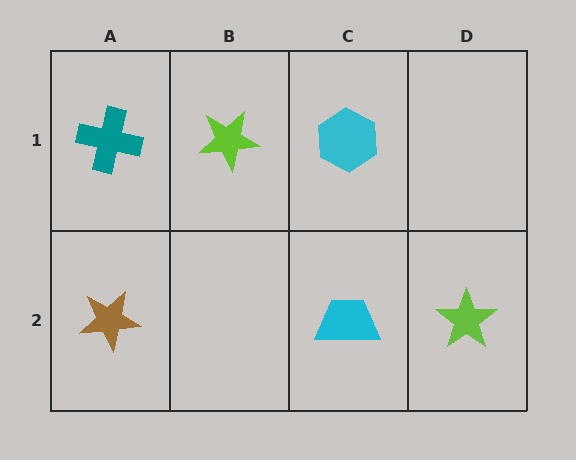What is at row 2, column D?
A lime star.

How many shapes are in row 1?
3 shapes.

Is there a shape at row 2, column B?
No, that cell is empty.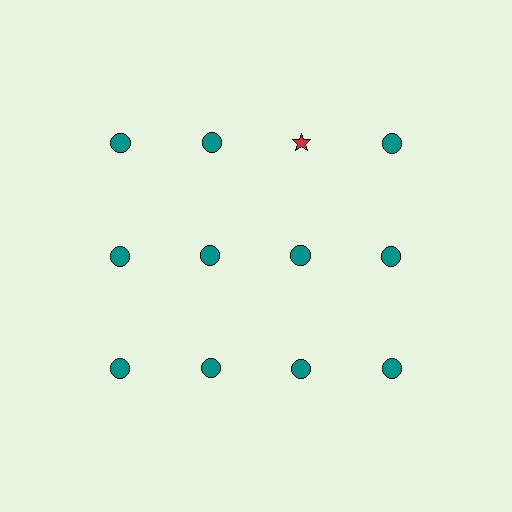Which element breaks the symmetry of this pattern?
The red star in the top row, center column breaks the symmetry. All other shapes are teal circles.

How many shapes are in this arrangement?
There are 12 shapes arranged in a grid pattern.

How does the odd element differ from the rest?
It differs in both color (red instead of teal) and shape (star instead of circle).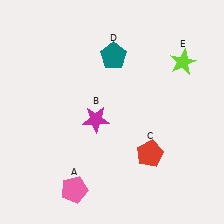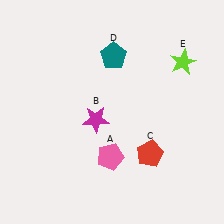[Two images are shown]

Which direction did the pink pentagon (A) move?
The pink pentagon (A) moved right.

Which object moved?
The pink pentagon (A) moved right.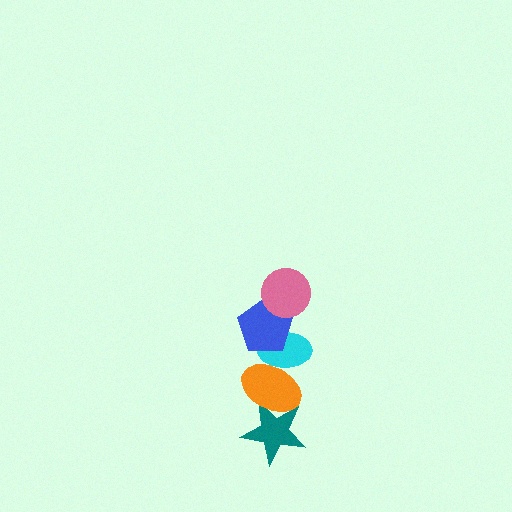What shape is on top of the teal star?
The orange ellipse is on top of the teal star.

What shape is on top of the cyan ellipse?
The blue pentagon is on top of the cyan ellipse.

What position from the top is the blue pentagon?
The blue pentagon is 2nd from the top.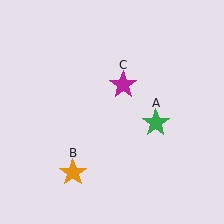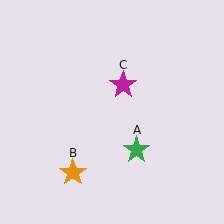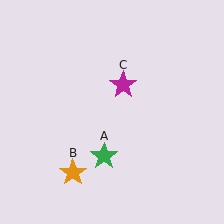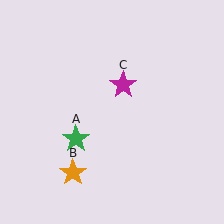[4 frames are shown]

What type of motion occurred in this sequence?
The green star (object A) rotated clockwise around the center of the scene.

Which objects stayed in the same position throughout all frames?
Orange star (object B) and magenta star (object C) remained stationary.